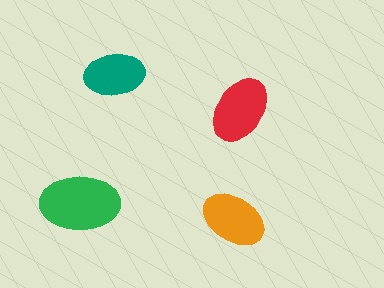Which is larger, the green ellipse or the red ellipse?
The green one.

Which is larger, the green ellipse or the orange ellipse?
The green one.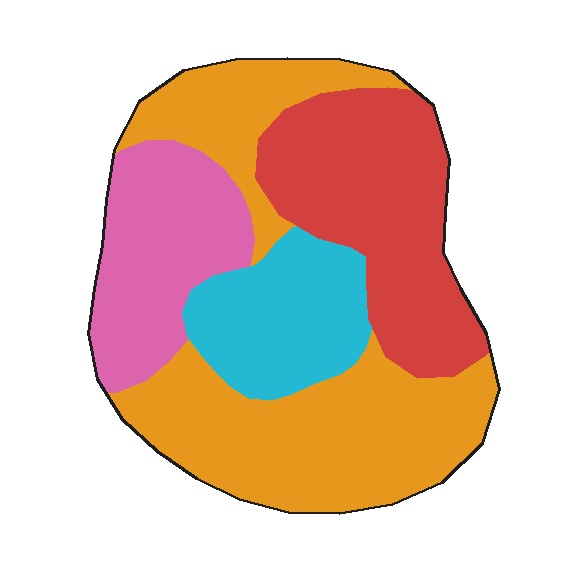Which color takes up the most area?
Orange, at roughly 40%.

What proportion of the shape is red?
Red covers about 25% of the shape.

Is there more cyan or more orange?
Orange.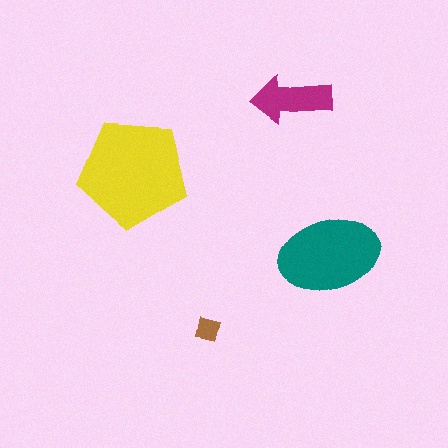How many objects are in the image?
There are 4 objects in the image.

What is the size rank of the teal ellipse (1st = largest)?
2nd.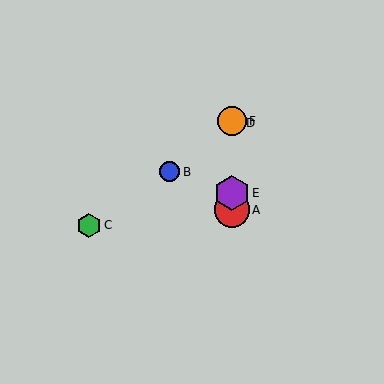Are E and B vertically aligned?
No, E is at x≈232 and B is at x≈170.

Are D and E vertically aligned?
Yes, both are at x≈232.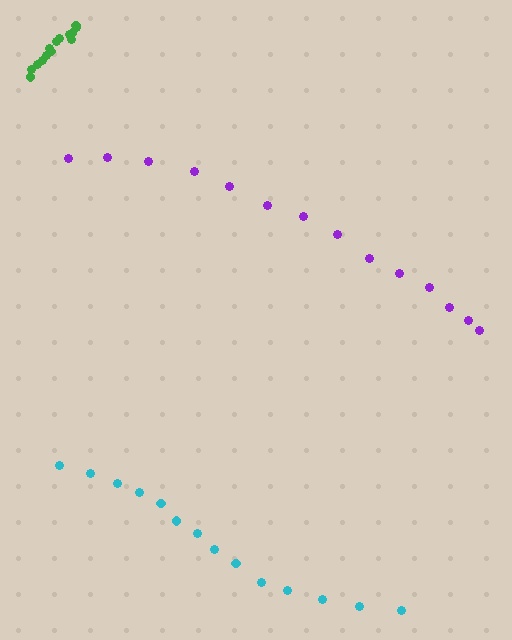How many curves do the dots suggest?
There are 3 distinct paths.